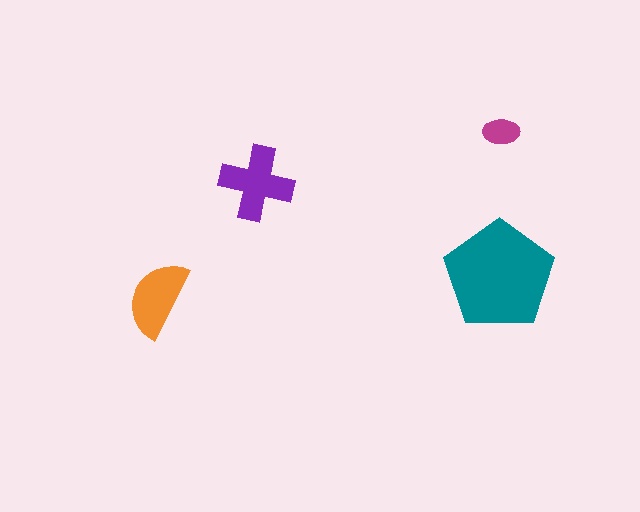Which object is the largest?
The teal pentagon.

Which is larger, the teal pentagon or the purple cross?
The teal pentagon.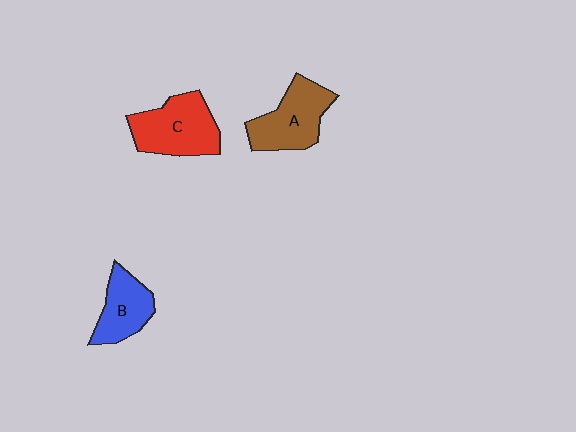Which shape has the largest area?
Shape C (red).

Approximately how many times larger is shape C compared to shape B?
Approximately 1.4 times.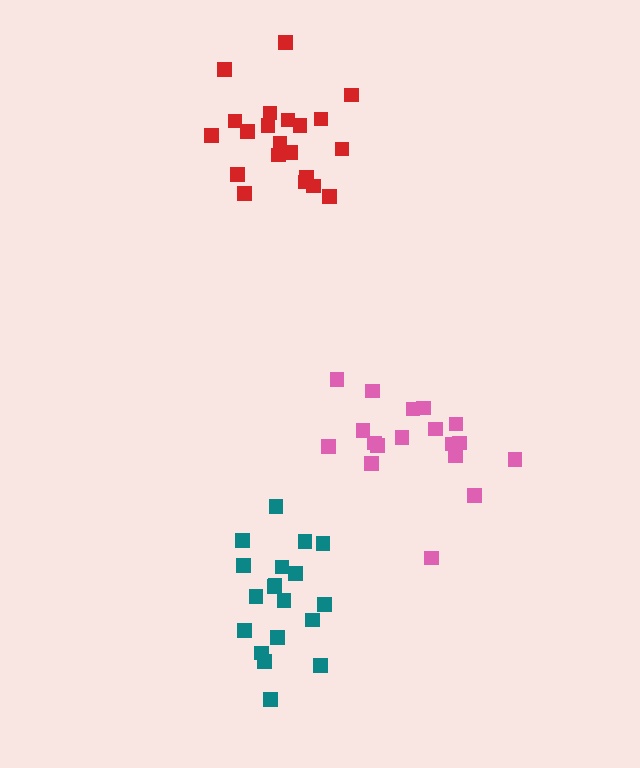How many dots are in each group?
Group 1: 18 dots, Group 2: 19 dots, Group 3: 21 dots (58 total).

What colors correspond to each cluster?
The clusters are colored: pink, teal, red.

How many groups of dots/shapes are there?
There are 3 groups.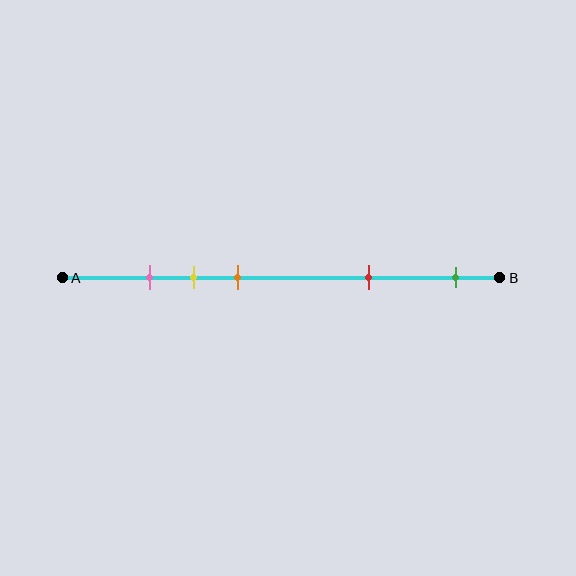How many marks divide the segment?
There are 5 marks dividing the segment.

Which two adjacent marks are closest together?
The pink and yellow marks are the closest adjacent pair.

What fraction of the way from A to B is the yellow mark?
The yellow mark is approximately 30% (0.3) of the way from A to B.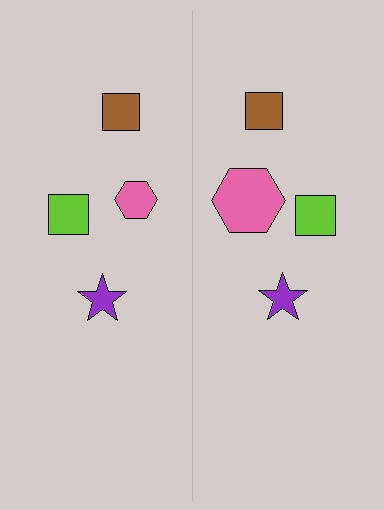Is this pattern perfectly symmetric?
No, the pattern is not perfectly symmetric. The pink hexagon on the right side has a different size than its mirror counterpart.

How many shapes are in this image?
There are 8 shapes in this image.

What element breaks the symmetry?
The pink hexagon on the right side has a different size than its mirror counterpart.